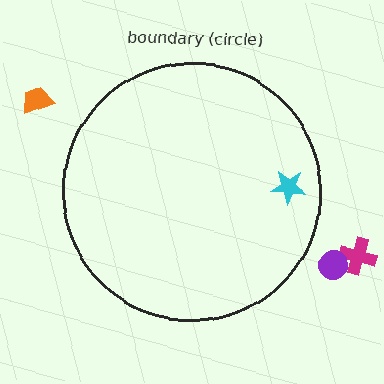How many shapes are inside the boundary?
1 inside, 3 outside.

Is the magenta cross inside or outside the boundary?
Outside.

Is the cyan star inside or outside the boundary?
Inside.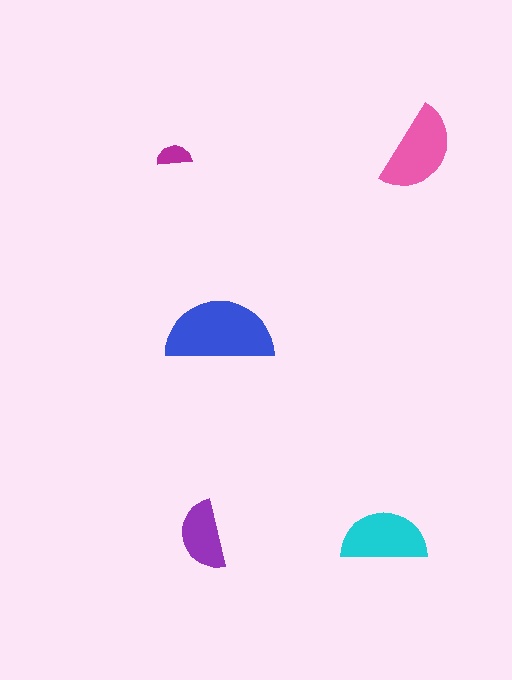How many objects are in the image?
There are 5 objects in the image.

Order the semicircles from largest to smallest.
the blue one, the pink one, the cyan one, the purple one, the magenta one.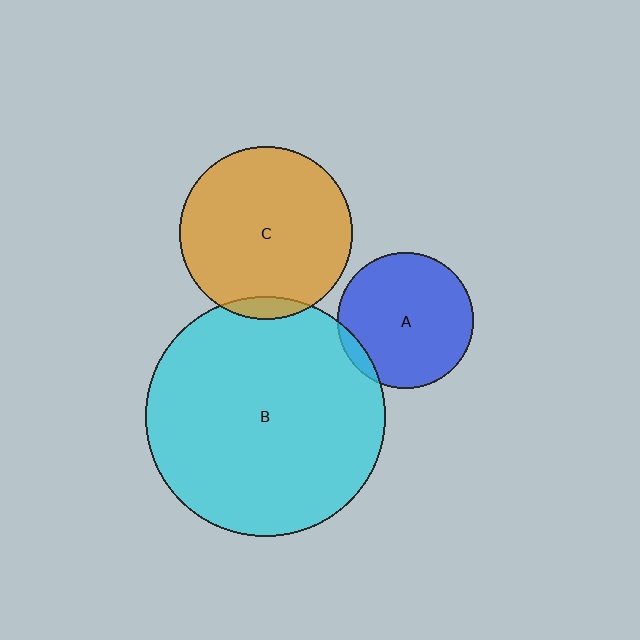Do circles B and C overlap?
Yes.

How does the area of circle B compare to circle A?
Approximately 3.1 times.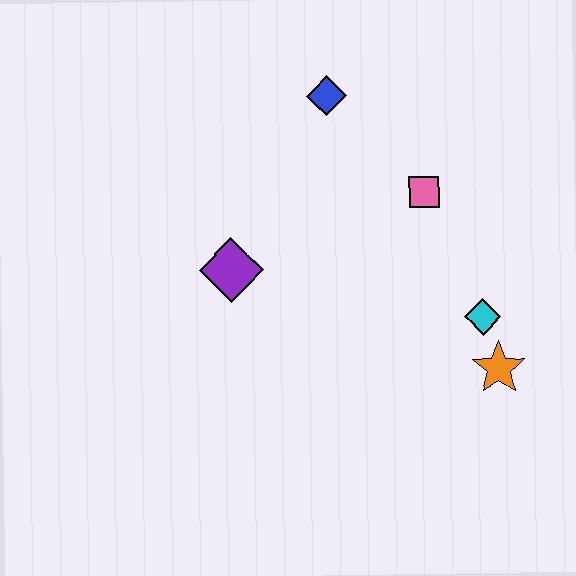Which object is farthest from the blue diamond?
The orange star is farthest from the blue diamond.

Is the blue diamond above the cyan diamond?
Yes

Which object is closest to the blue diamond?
The pink square is closest to the blue diamond.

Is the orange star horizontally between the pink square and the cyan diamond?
No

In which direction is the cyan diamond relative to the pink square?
The cyan diamond is below the pink square.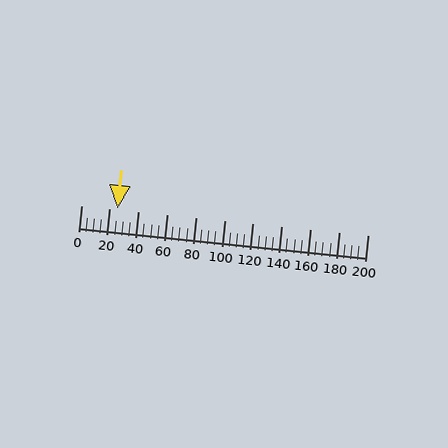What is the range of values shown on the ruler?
The ruler shows values from 0 to 200.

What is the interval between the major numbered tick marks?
The major tick marks are spaced 20 units apart.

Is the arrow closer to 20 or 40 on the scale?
The arrow is closer to 20.